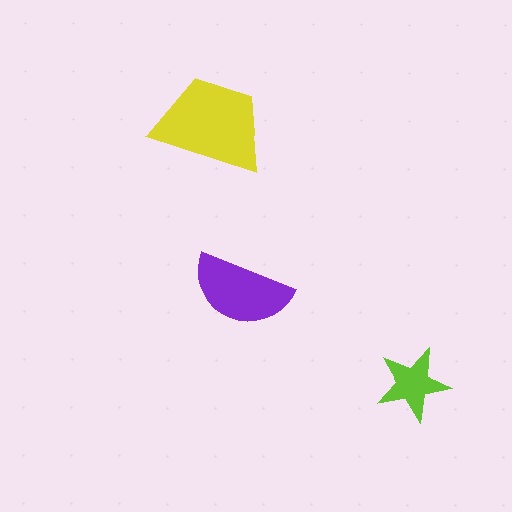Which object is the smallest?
The lime star.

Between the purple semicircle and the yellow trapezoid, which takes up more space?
The yellow trapezoid.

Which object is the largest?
The yellow trapezoid.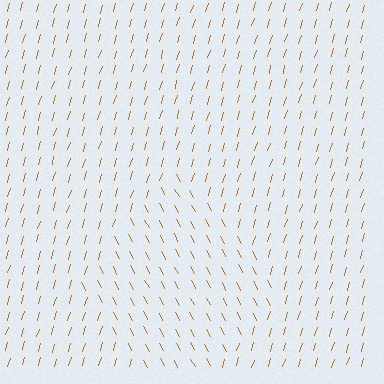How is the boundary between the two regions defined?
The boundary is defined purely by a change in line orientation (approximately 45 degrees difference). All lines are the same color and thickness.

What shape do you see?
I see a diamond.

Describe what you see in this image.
The image is filled with small brown line segments. A diamond region in the image has lines oriented differently from the surrounding lines, creating a visible texture boundary.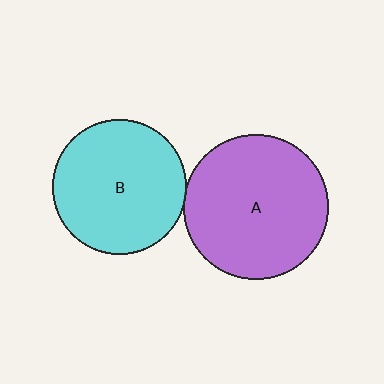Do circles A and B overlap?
Yes.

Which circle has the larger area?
Circle A (purple).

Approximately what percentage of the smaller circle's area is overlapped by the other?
Approximately 5%.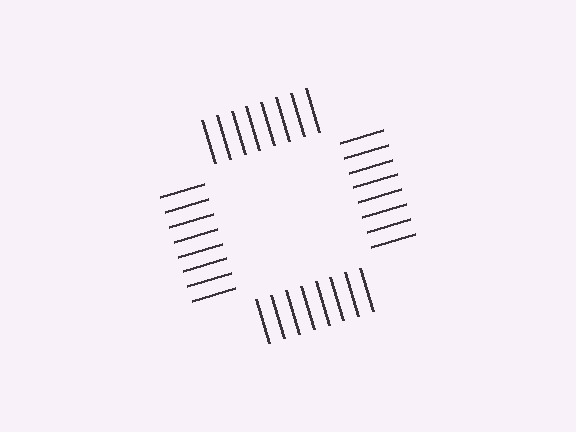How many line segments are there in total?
32 — 8 along each of the 4 edges.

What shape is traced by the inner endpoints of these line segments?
An illusory square — the line segments terminate on its edges but no continuous stroke is drawn.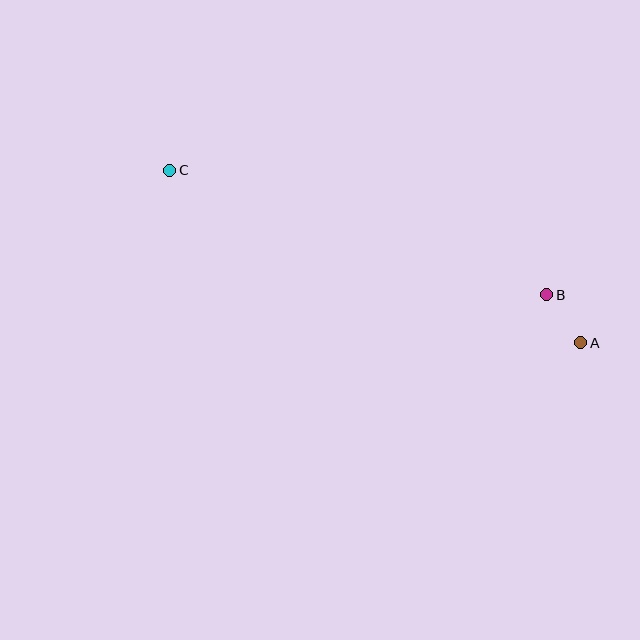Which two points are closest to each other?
Points A and B are closest to each other.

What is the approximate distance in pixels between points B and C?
The distance between B and C is approximately 397 pixels.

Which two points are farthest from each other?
Points A and C are farthest from each other.